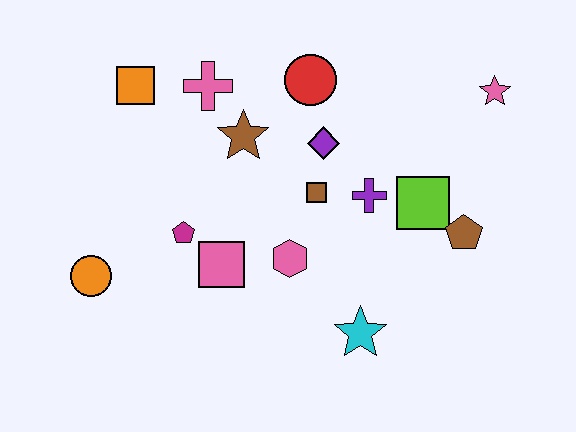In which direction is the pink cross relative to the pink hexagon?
The pink cross is above the pink hexagon.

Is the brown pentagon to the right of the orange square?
Yes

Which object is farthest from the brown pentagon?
The orange circle is farthest from the brown pentagon.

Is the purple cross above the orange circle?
Yes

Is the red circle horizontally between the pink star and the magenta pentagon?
Yes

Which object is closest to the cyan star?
The pink hexagon is closest to the cyan star.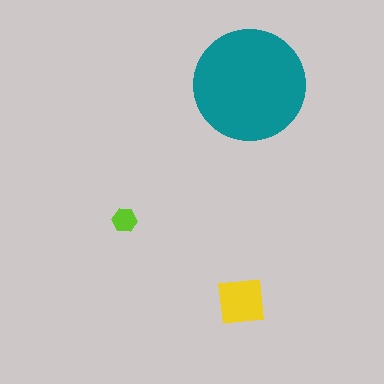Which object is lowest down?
The yellow square is bottommost.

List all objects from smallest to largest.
The lime hexagon, the yellow square, the teal circle.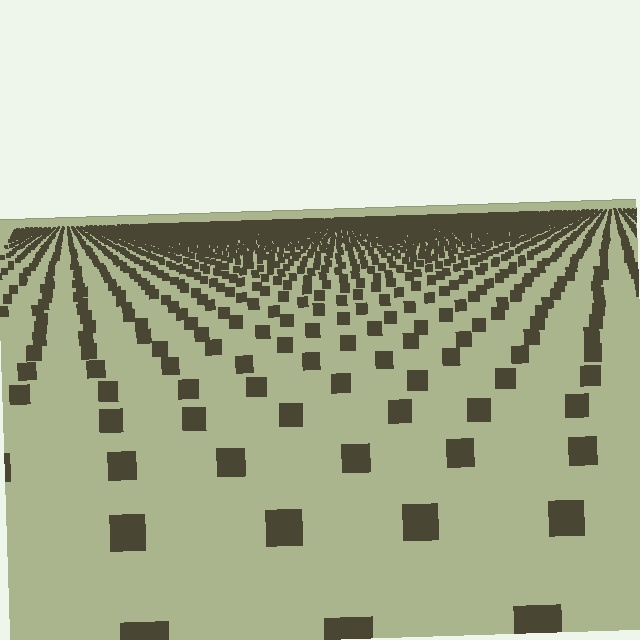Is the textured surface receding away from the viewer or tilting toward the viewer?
The surface is receding away from the viewer. Texture elements get smaller and denser toward the top.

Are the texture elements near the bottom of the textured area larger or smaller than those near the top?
Larger. Near the bottom, elements are closer to the viewer and appear at a bigger on-screen size.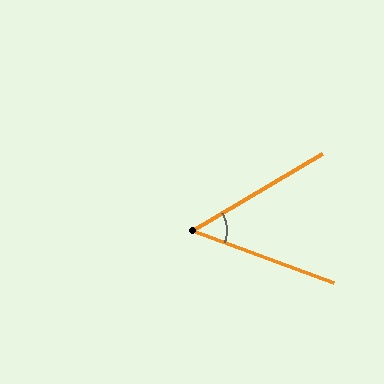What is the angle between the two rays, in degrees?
Approximately 51 degrees.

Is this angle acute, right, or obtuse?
It is acute.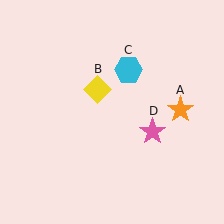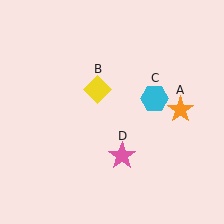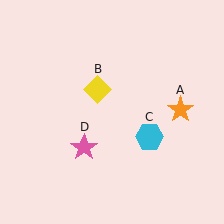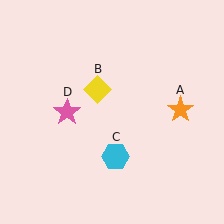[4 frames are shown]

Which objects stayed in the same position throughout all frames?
Orange star (object A) and yellow diamond (object B) remained stationary.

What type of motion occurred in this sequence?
The cyan hexagon (object C), pink star (object D) rotated clockwise around the center of the scene.